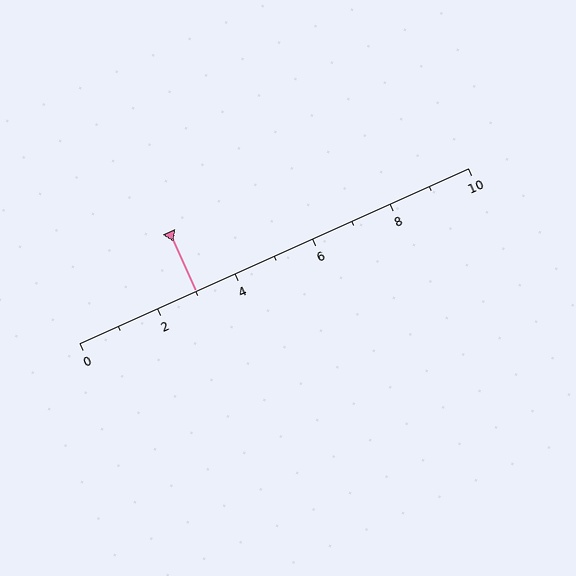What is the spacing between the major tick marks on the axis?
The major ticks are spaced 2 apart.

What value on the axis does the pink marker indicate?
The marker indicates approximately 3.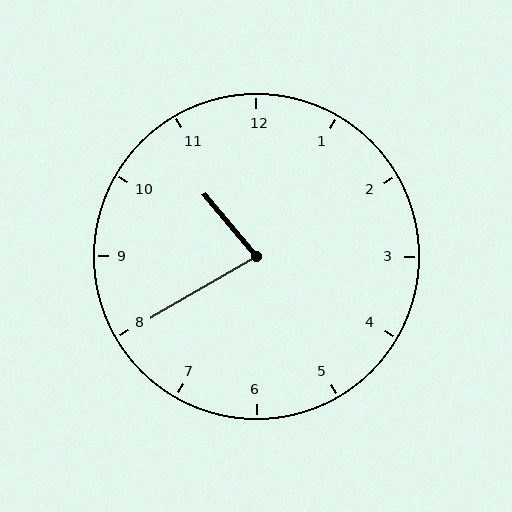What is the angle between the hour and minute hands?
Approximately 80 degrees.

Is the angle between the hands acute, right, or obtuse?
It is acute.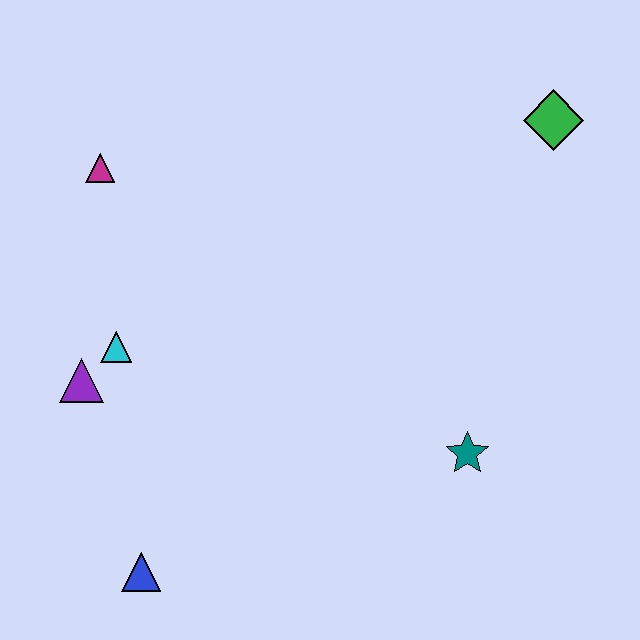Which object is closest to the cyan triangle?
The purple triangle is closest to the cyan triangle.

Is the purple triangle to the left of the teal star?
Yes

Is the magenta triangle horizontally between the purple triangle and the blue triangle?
Yes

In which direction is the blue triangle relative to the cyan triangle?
The blue triangle is below the cyan triangle.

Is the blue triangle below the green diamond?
Yes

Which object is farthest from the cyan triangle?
The green diamond is farthest from the cyan triangle.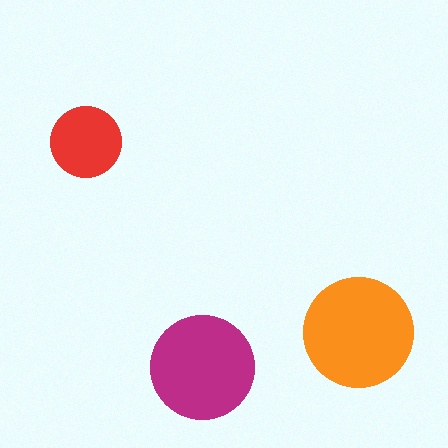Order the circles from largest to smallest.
the orange one, the magenta one, the red one.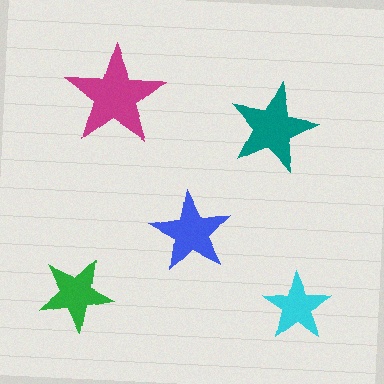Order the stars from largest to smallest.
the magenta one, the teal one, the blue one, the green one, the cyan one.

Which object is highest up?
The magenta star is topmost.